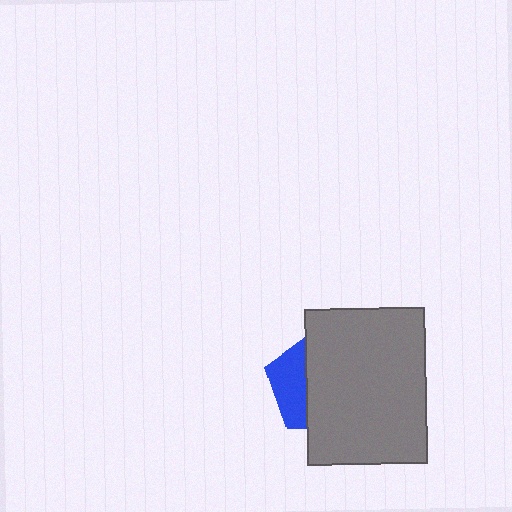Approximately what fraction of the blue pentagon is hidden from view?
Roughly 66% of the blue pentagon is hidden behind the gray rectangle.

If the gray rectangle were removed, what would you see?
You would see the complete blue pentagon.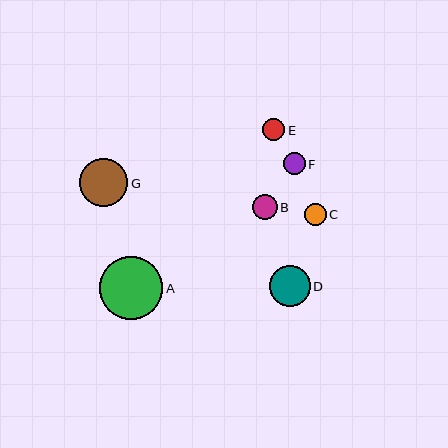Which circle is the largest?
Circle A is the largest with a size of approximately 63 pixels.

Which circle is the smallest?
Circle F is the smallest with a size of approximately 22 pixels.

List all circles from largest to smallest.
From largest to smallest: A, G, D, B, E, C, F.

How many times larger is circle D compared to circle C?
Circle D is approximately 1.9 times the size of circle C.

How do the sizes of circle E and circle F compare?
Circle E and circle F are approximately the same size.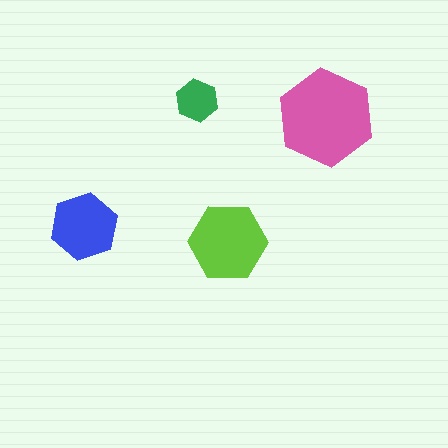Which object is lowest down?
The lime hexagon is bottommost.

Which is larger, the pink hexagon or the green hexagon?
The pink one.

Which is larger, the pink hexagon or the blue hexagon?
The pink one.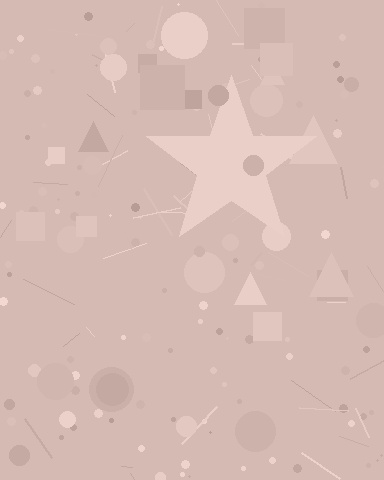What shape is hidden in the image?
A star is hidden in the image.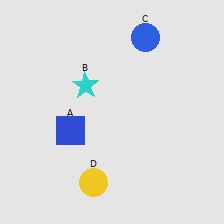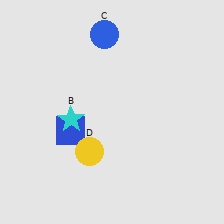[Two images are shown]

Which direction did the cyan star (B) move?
The cyan star (B) moved down.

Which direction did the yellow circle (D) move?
The yellow circle (D) moved up.